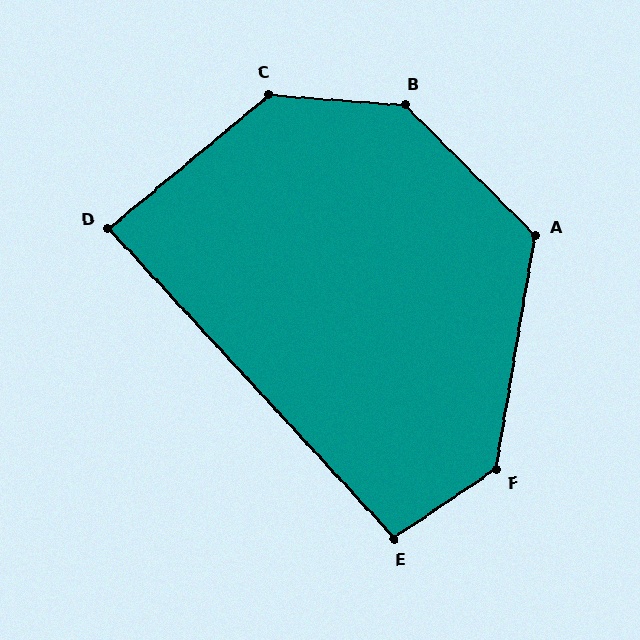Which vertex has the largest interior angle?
B, at approximately 139 degrees.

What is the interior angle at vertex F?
Approximately 134 degrees (obtuse).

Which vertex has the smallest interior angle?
D, at approximately 87 degrees.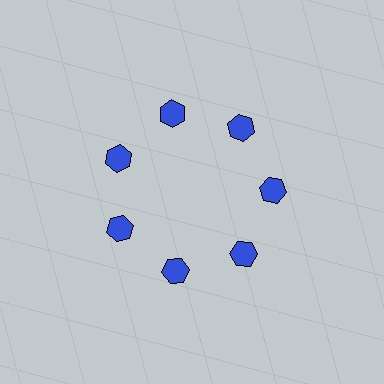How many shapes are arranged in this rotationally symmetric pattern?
There are 7 shapes, arranged in 7 groups of 1.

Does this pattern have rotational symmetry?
Yes, this pattern has 7-fold rotational symmetry. It looks the same after rotating 51 degrees around the center.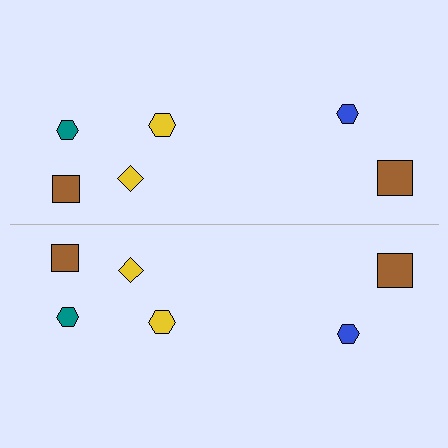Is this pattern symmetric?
Yes, this pattern has bilateral (reflection) symmetry.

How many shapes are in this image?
There are 12 shapes in this image.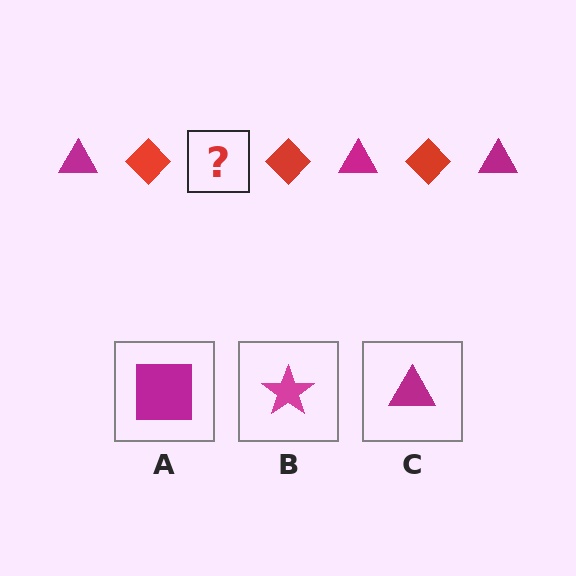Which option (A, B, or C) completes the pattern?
C.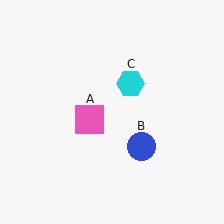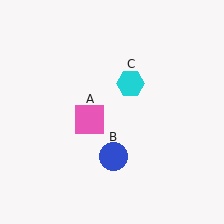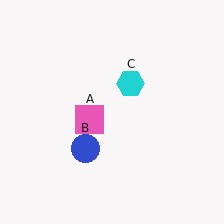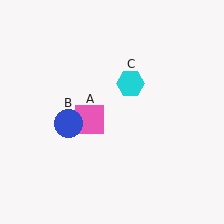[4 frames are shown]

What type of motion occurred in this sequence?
The blue circle (object B) rotated clockwise around the center of the scene.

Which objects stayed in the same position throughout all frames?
Pink square (object A) and cyan hexagon (object C) remained stationary.